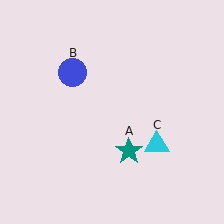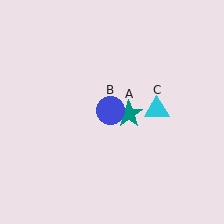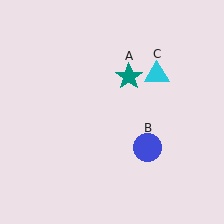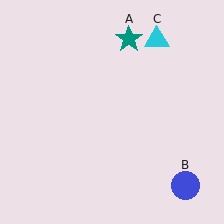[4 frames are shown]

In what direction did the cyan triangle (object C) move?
The cyan triangle (object C) moved up.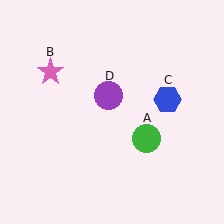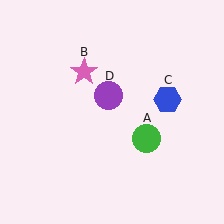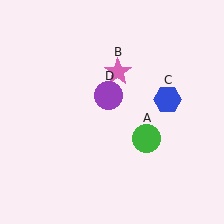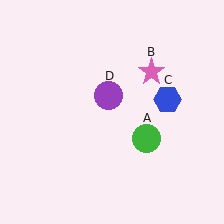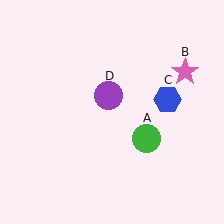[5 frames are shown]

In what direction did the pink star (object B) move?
The pink star (object B) moved right.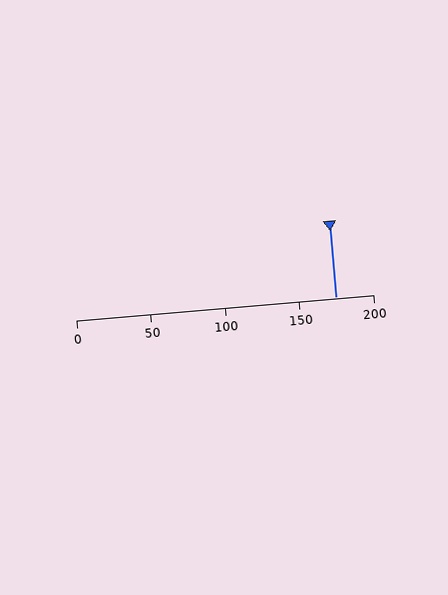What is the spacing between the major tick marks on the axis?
The major ticks are spaced 50 apart.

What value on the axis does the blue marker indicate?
The marker indicates approximately 175.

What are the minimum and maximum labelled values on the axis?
The axis runs from 0 to 200.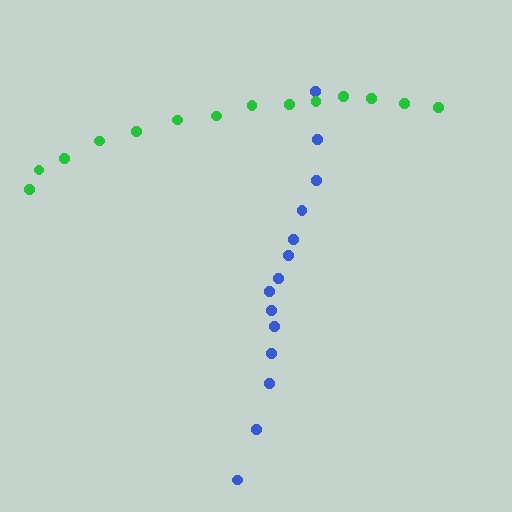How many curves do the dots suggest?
There are 2 distinct paths.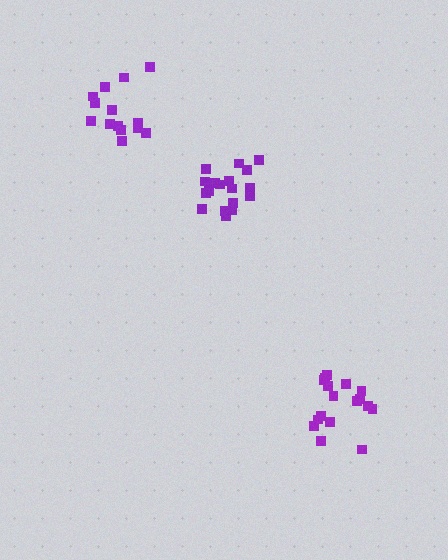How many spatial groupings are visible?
There are 3 spatial groupings.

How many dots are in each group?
Group 1: 18 dots, Group 2: 17 dots, Group 3: 14 dots (49 total).